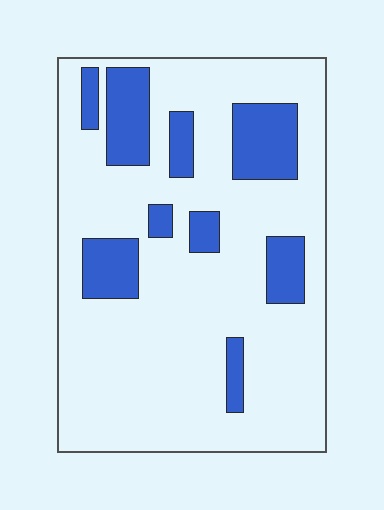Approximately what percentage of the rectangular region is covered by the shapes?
Approximately 20%.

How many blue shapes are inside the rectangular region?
9.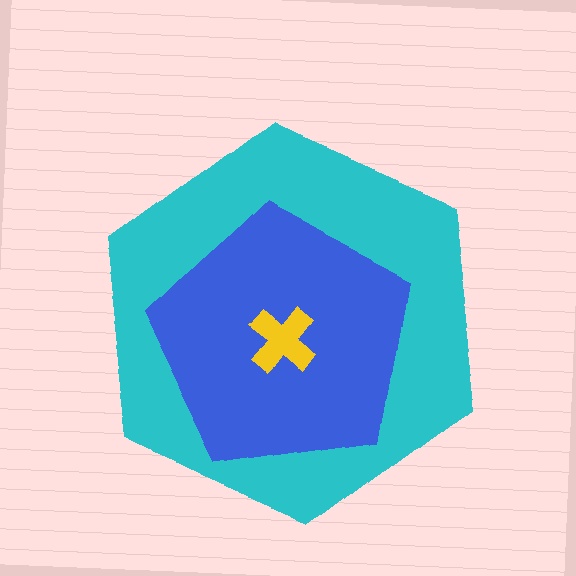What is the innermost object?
The yellow cross.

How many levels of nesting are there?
3.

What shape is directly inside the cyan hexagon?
The blue pentagon.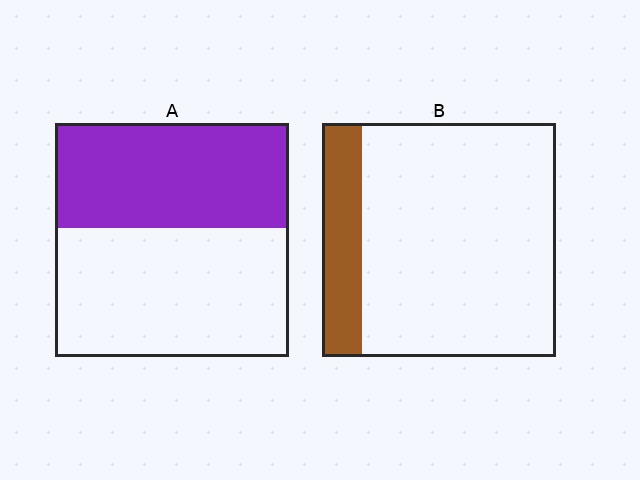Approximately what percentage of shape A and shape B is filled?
A is approximately 45% and B is approximately 15%.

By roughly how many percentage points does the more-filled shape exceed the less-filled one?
By roughly 30 percentage points (A over B).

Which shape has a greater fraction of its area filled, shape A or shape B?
Shape A.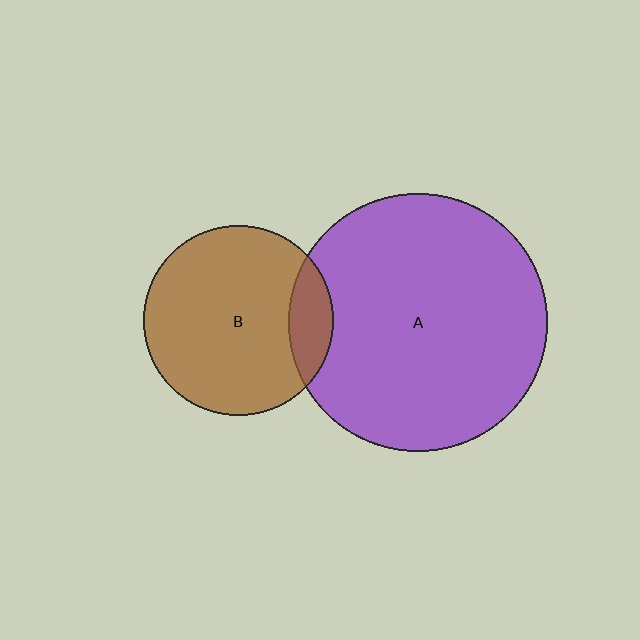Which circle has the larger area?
Circle A (purple).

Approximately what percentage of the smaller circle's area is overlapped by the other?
Approximately 15%.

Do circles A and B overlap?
Yes.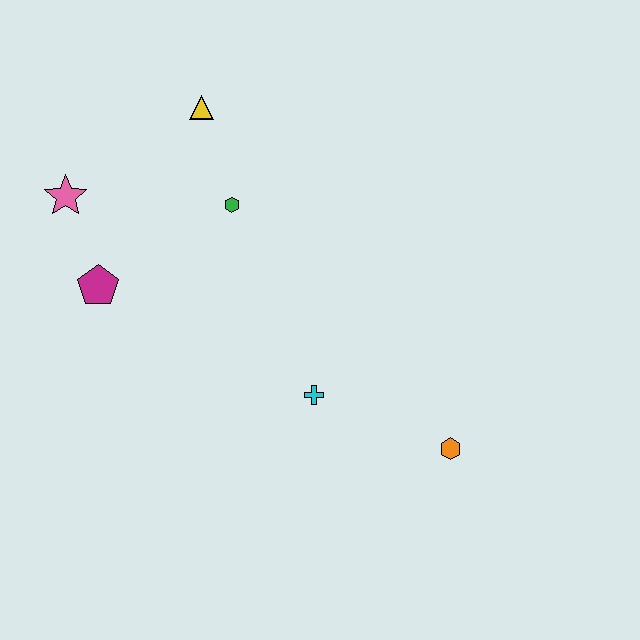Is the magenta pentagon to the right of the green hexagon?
No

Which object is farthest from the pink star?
The orange hexagon is farthest from the pink star.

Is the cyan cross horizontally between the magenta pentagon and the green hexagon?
No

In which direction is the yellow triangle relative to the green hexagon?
The yellow triangle is above the green hexagon.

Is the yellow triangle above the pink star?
Yes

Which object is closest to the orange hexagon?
The cyan cross is closest to the orange hexagon.